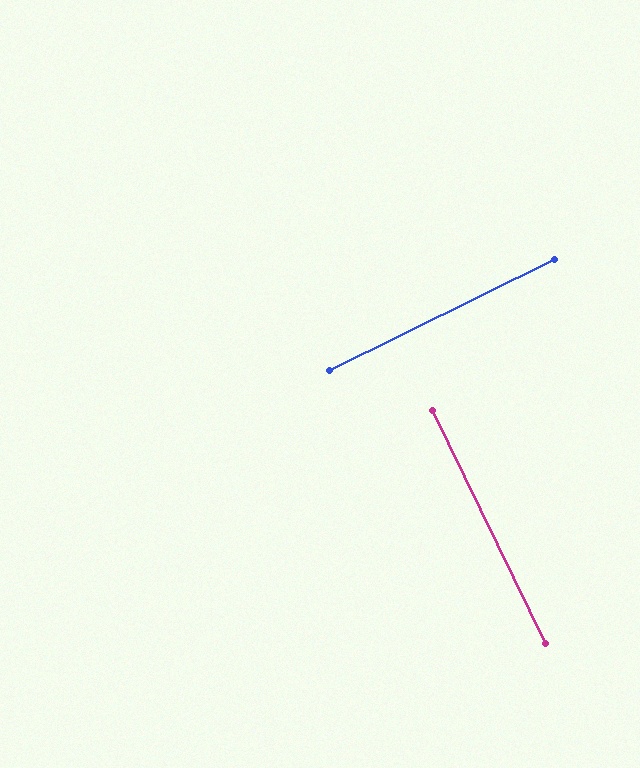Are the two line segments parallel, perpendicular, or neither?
Perpendicular — they meet at approximately 90°.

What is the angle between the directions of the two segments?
Approximately 90 degrees.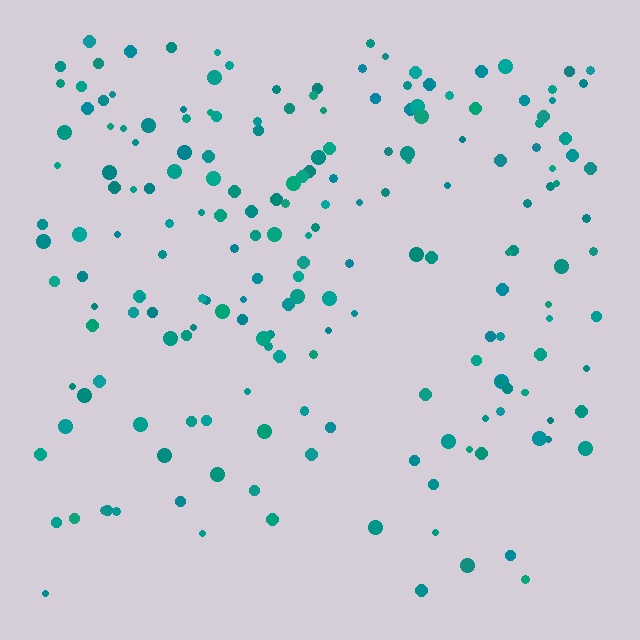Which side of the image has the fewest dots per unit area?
The bottom.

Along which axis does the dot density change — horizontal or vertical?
Vertical.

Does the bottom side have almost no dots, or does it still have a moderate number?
Still a moderate number, just noticeably fewer than the top.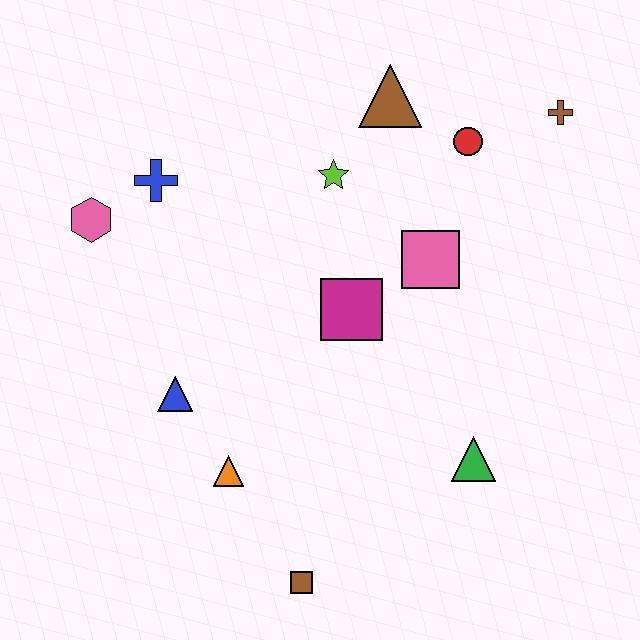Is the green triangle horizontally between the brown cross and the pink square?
Yes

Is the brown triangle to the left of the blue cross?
No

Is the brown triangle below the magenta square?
No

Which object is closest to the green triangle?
The magenta square is closest to the green triangle.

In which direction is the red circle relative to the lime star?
The red circle is to the right of the lime star.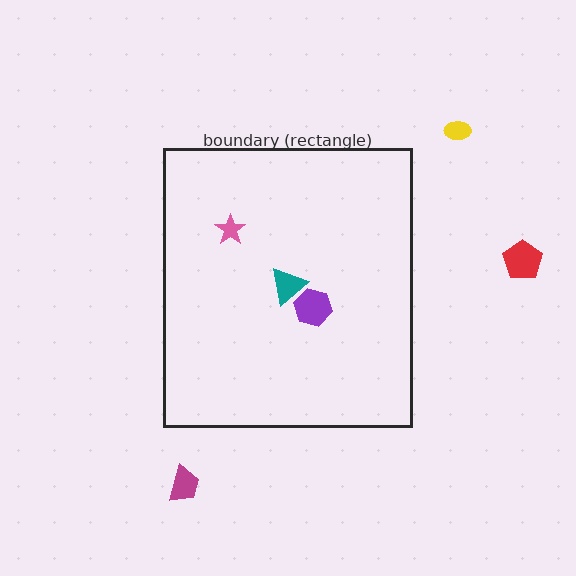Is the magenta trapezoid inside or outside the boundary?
Outside.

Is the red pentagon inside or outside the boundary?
Outside.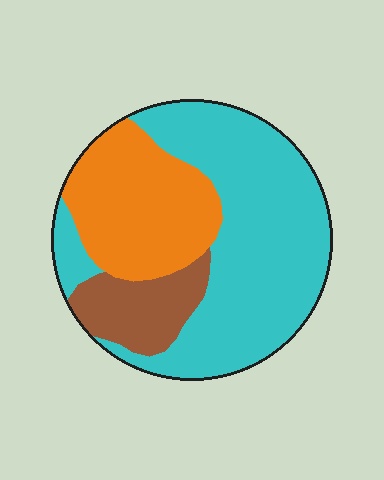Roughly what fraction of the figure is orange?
Orange covers roughly 30% of the figure.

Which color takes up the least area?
Brown, at roughly 15%.